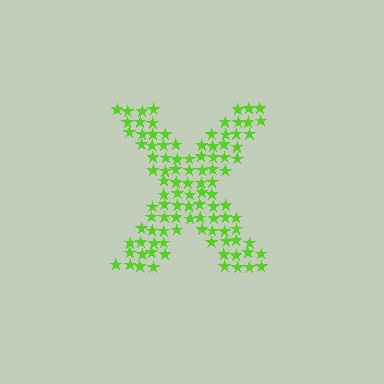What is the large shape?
The large shape is the letter X.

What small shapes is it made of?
It is made of small stars.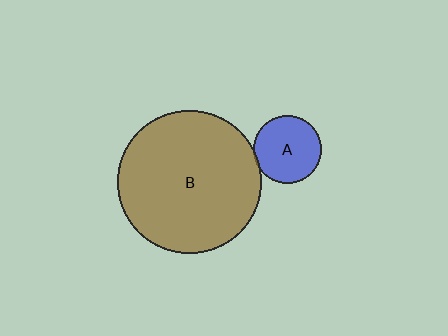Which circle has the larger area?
Circle B (brown).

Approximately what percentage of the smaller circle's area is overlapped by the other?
Approximately 5%.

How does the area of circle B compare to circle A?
Approximately 4.4 times.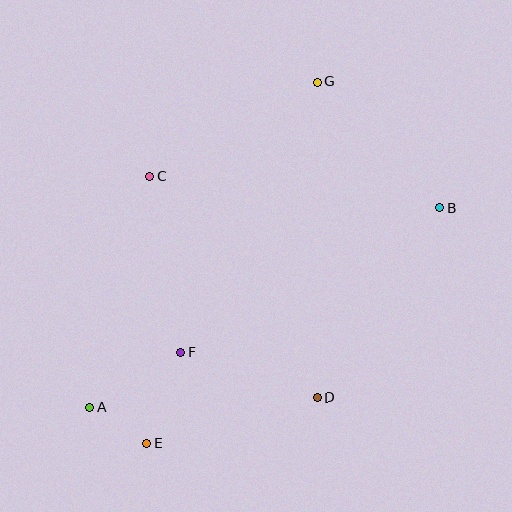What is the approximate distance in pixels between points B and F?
The distance between B and F is approximately 296 pixels.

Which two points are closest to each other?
Points A and E are closest to each other.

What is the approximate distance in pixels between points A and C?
The distance between A and C is approximately 238 pixels.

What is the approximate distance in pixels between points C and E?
The distance between C and E is approximately 267 pixels.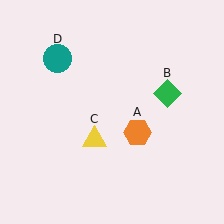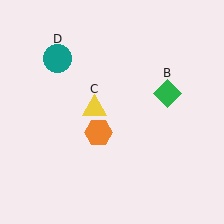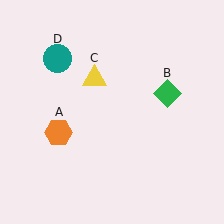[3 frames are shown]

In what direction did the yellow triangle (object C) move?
The yellow triangle (object C) moved up.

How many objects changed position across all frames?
2 objects changed position: orange hexagon (object A), yellow triangle (object C).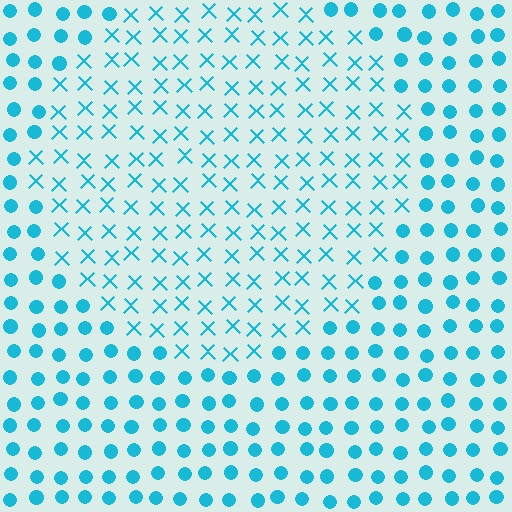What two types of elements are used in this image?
The image uses X marks inside the circle region and circles outside it.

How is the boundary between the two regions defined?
The boundary is defined by a change in element shape: X marks inside vs. circles outside. All elements share the same color and spacing.